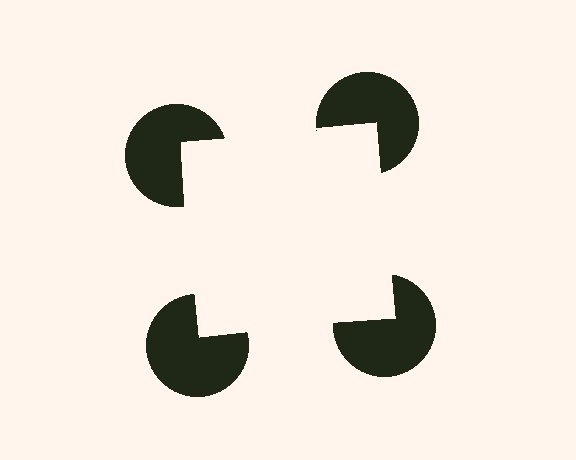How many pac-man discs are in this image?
There are 4 — one at each vertex of the illusory square.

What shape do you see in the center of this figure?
An illusory square — its edges are inferred from the aligned wedge cuts in the pac-man discs, not physically drawn.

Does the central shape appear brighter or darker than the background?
It typically appears slightly brighter than the background, even though no actual brightness change is drawn.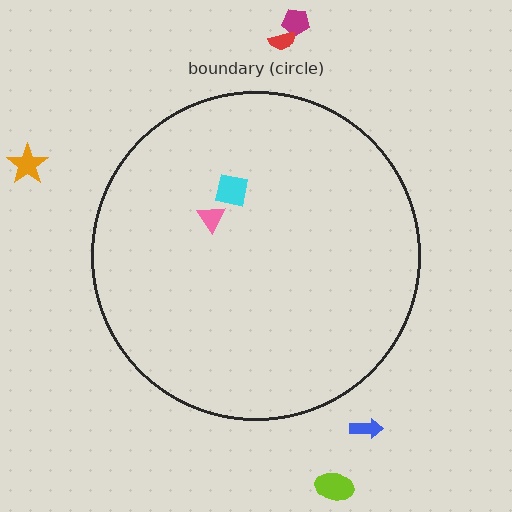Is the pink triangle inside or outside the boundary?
Inside.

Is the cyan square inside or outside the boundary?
Inside.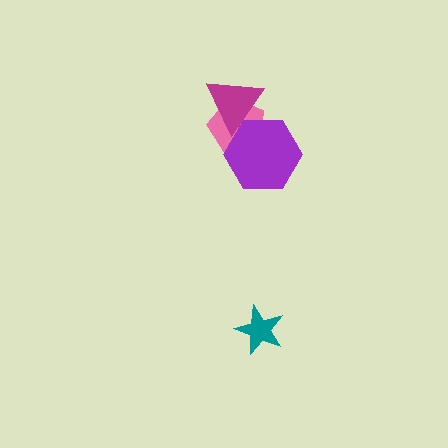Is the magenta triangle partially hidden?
No, no other shape covers it.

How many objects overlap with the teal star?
0 objects overlap with the teal star.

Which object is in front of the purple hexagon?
The magenta triangle is in front of the purple hexagon.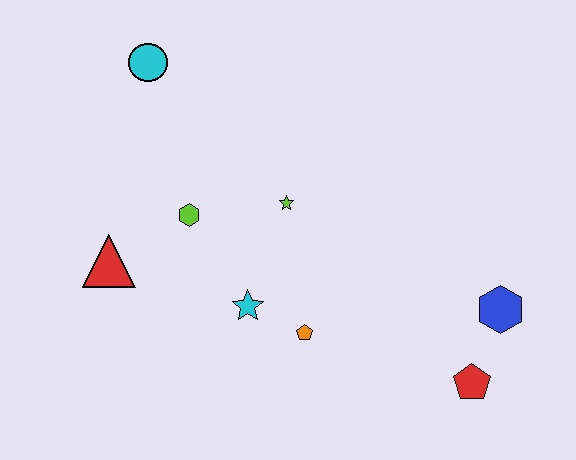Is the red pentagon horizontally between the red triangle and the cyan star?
No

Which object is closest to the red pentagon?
The blue hexagon is closest to the red pentagon.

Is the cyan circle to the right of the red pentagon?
No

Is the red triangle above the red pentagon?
Yes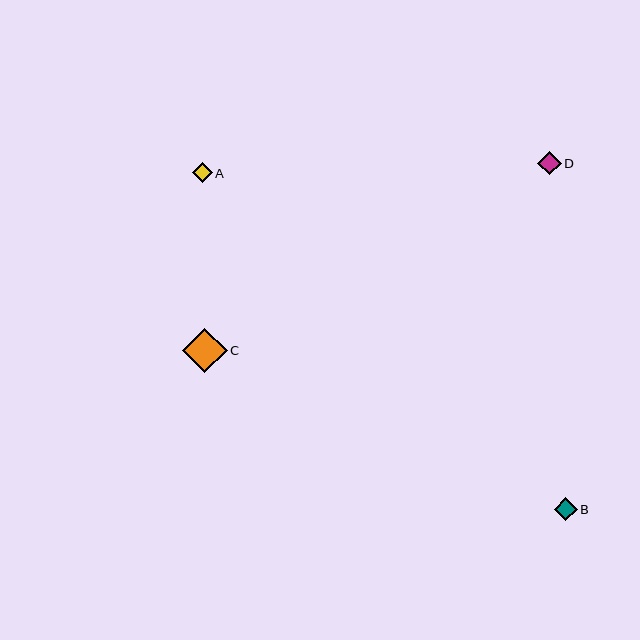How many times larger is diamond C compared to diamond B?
Diamond C is approximately 2.0 times the size of diamond B.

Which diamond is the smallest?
Diamond A is the smallest with a size of approximately 20 pixels.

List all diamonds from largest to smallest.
From largest to smallest: C, D, B, A.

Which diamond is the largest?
Diamond C is the largest with a size of approximately 45 pixels.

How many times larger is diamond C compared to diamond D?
Diamond C is approximately 1.9 times the size of diamond D.